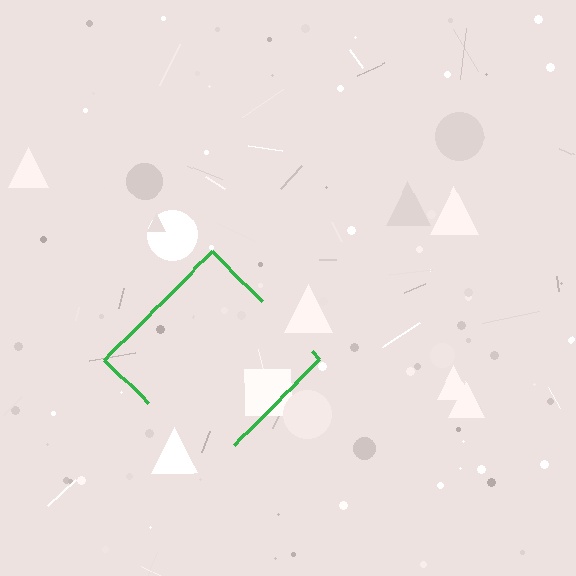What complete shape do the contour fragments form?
The contour fragments form a diamond.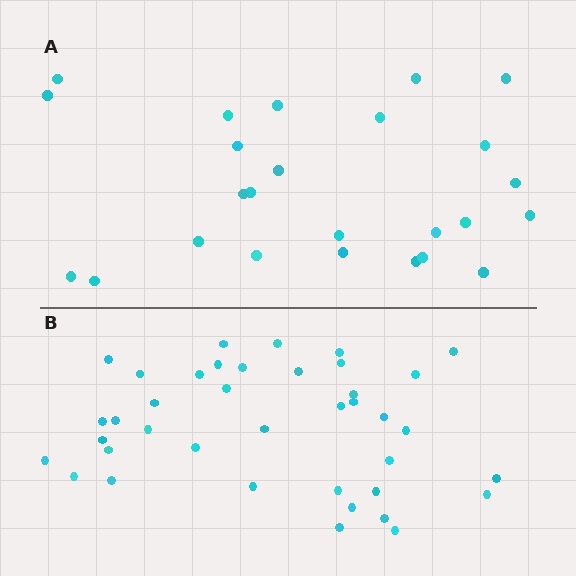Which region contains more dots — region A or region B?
Region B (the bottom region) has more dots.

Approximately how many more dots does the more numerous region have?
Region B has approximately 15 more dots than region A.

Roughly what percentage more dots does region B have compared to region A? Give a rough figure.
About 55% more.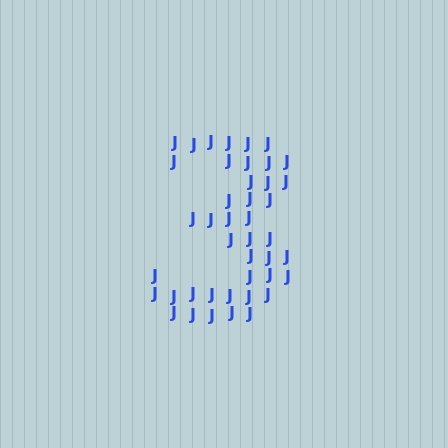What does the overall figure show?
The overall figure shows the digit 3.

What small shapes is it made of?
It is made of small letter J's.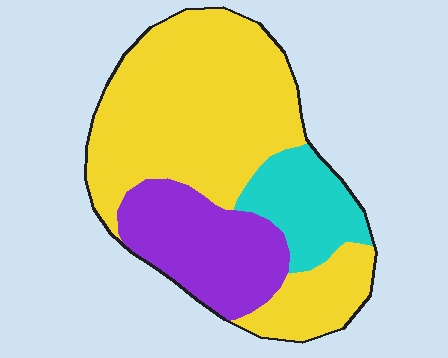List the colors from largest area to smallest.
From largest to smallest: yellow, purple, cyan.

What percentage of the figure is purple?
Purple takes up about one quarter (1/4) of the figure.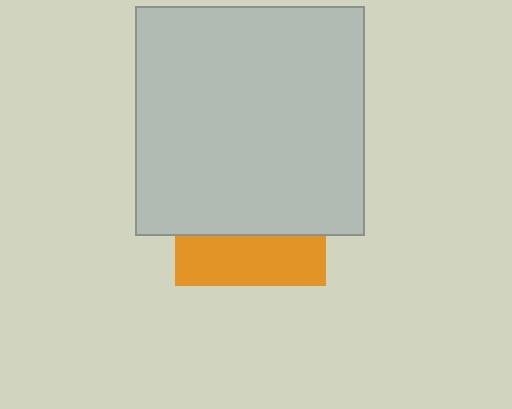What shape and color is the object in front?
The object in front is a light gray square.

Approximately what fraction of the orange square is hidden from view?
Roughly 67% of the orange square is hidden behind the light gray square.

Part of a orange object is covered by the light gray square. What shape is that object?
It is a square.